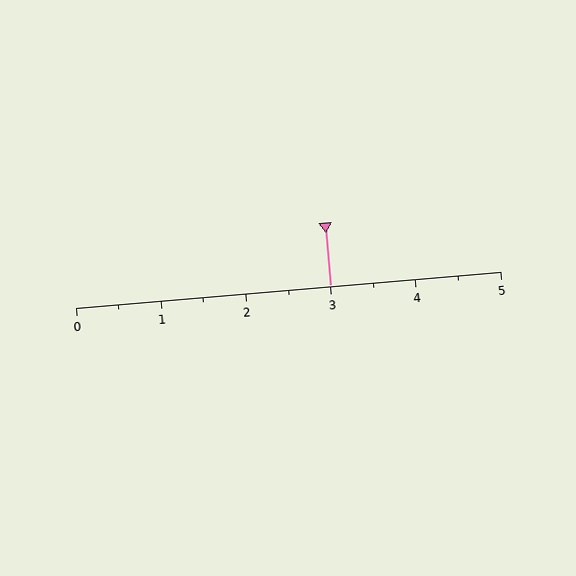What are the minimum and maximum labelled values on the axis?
The axis runs from 0 to 5.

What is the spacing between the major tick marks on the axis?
The major ticks are spaced 1 apart.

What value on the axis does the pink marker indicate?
The marker indicates approximately 3.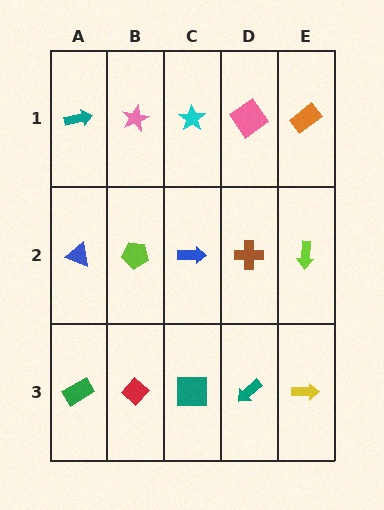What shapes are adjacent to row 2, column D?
A pink diamond (row 1, column D), a teal arrow (row 3, column D), a blue arrow (row 2, column C), a lime arrow (row 2, column E).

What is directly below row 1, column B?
A lime pentagon.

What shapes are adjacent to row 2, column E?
An orange rectangle (row 1, column E), a yellow arrow (row 3, column E), a brown cross (row 2, column D).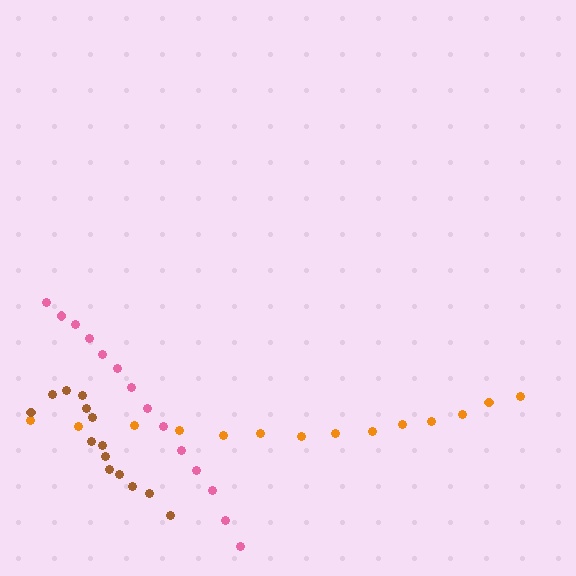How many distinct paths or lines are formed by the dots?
There are 3 distinct paths.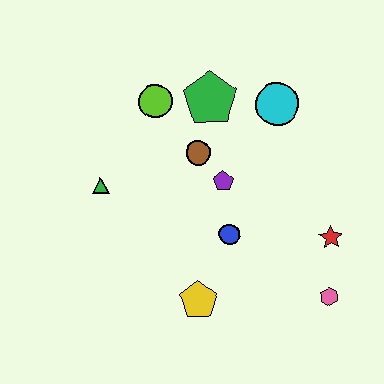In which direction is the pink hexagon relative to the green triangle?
The pink hexagon is to the right of the green triangle.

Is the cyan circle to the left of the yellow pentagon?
No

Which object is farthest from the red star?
The green triangle is farthest from the red star.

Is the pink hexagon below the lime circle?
Yes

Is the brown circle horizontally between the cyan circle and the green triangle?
Yes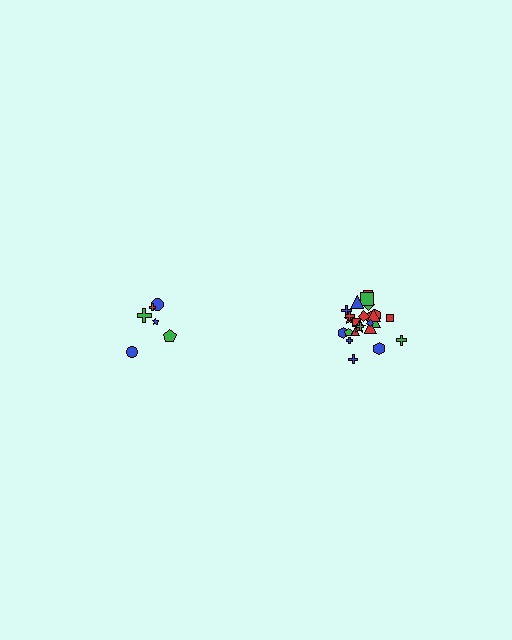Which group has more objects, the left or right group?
The right group.